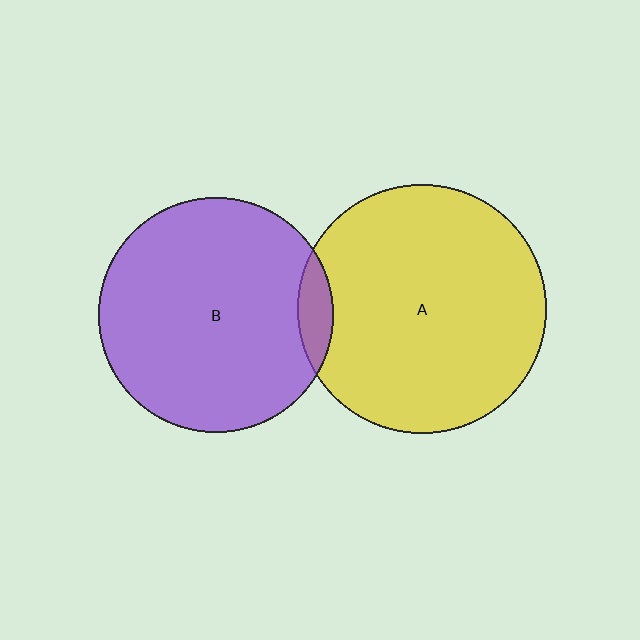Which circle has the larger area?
Circle A (yellow).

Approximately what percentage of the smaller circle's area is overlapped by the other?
Approximately 5%.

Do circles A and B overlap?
Yes.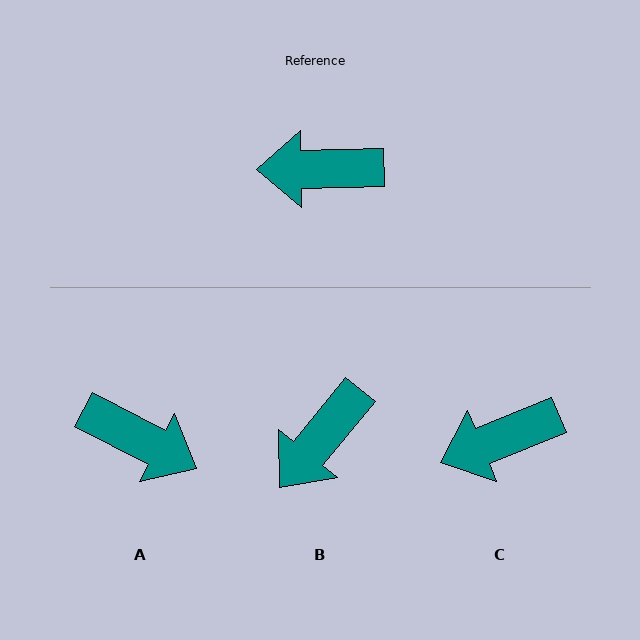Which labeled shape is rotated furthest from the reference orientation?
A, about 151 degrees away.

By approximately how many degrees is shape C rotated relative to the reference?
Approximately 21 degrees counter-clockwise.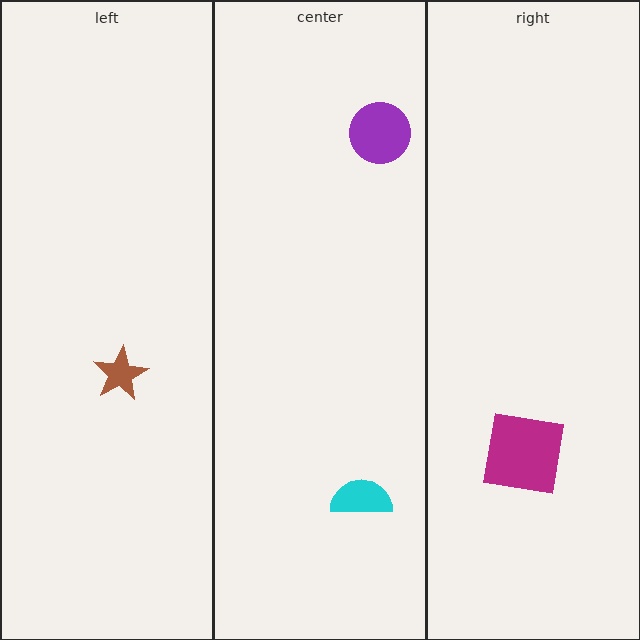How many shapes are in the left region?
1.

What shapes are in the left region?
The brown star.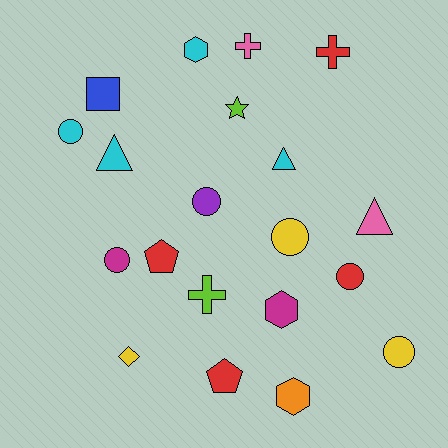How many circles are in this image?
There are 6 circles.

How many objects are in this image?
There are 20 objects.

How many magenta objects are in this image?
There are 2 magenta objects.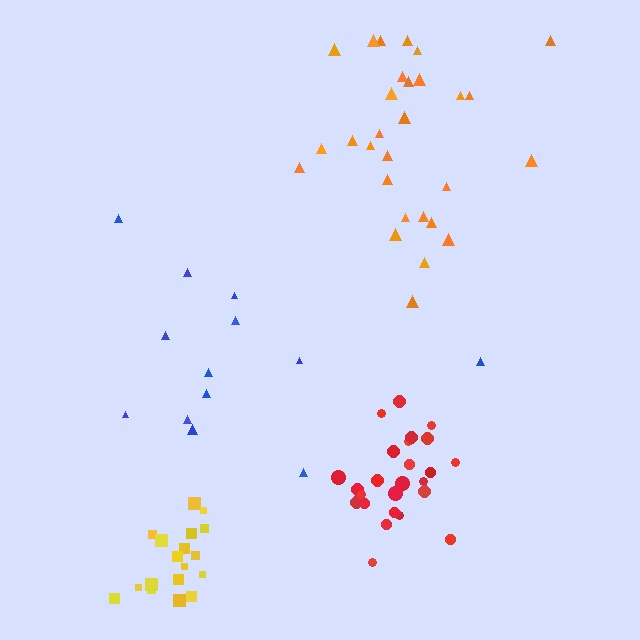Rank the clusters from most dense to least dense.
red, yellow, orange, blue.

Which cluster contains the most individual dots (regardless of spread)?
Orange (29).